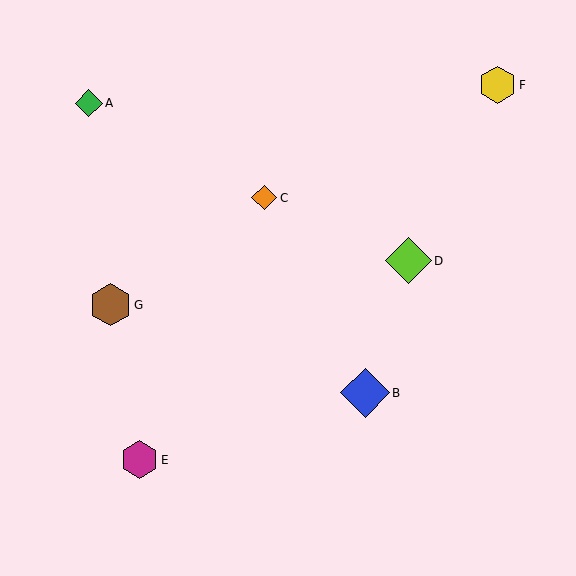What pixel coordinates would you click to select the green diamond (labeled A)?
Click at (89, 103) to select the green diamond A.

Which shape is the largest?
The blue diamond (labeled B) is the largest.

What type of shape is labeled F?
Shape F is a yellow hexagon.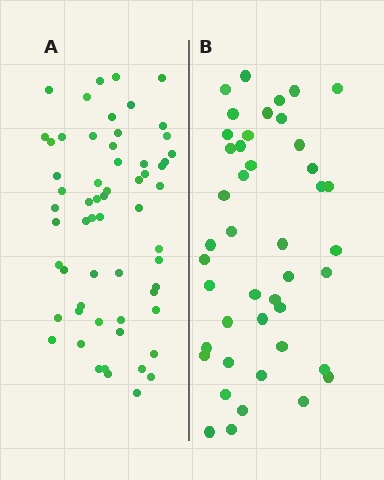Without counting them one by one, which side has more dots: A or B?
Region A (the left region) has more dots.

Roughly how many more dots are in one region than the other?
Region A has approximately 15 more dots than region B.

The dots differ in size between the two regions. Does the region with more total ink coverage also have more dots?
No. Region B has more total ink coverage because its dots are larger, but region A actually contains more individual dots. Total area can be misleading — the number of items is what matters here.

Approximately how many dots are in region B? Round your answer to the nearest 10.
About 40 dots. (The exact count is 44, which rounds to 40.)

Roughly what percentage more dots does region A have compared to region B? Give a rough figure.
About 35% more.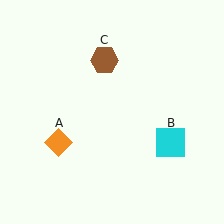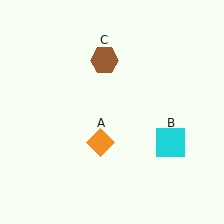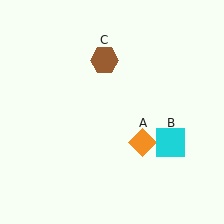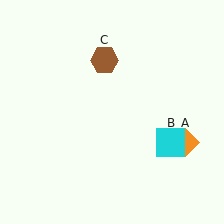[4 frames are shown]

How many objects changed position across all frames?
1 object changed position: orange diamond (object A).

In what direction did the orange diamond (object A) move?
The orange diamond (object A) moved right.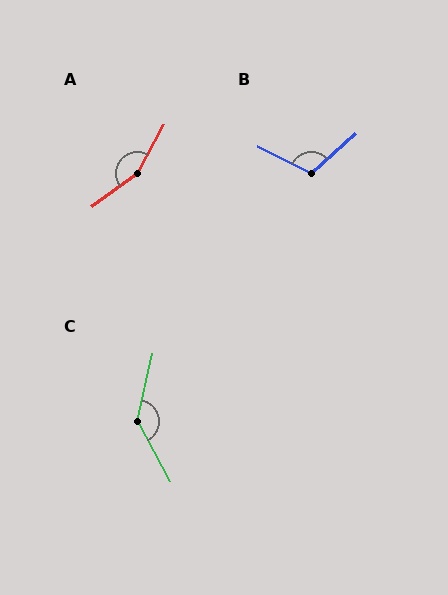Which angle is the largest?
A, at approximately 155 degrees.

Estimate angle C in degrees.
Approximately 139 degrees.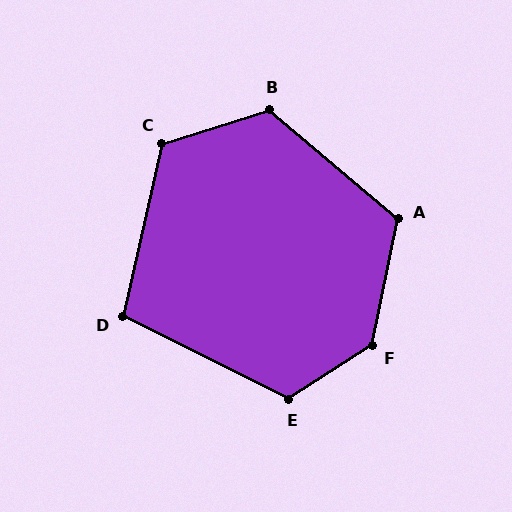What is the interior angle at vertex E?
Approximately 121 degrees (obtuse).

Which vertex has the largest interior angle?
F, at approximately 134 degrees.